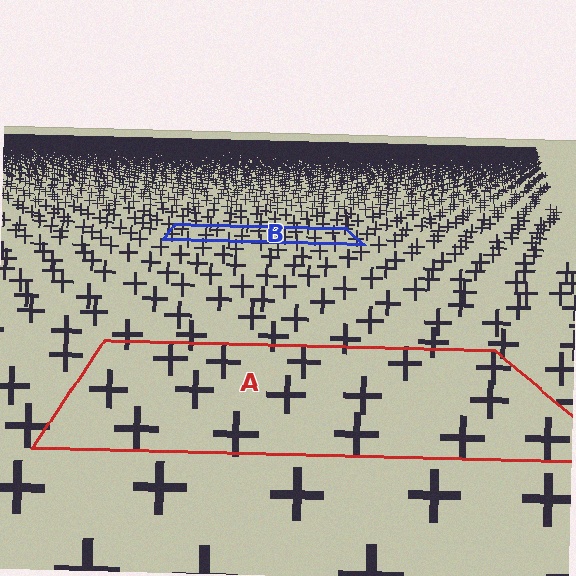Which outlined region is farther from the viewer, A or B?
Region B is farther from the viewer — the texture elements inside it appear smaller and more densely packed.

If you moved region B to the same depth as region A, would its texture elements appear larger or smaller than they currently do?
They would appear larger. At a closer depth, the same texture elements are projected at a bigger on-screen size.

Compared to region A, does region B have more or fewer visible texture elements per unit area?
Region B has more texture elements per unit area — they are packed more densely because it is farther away.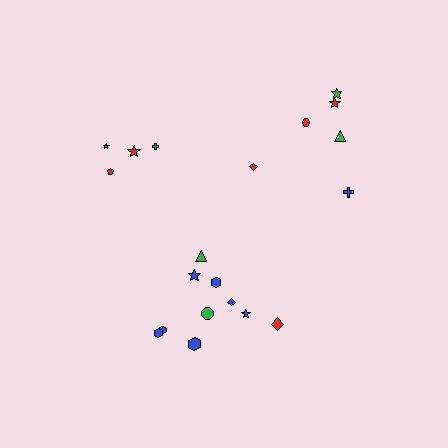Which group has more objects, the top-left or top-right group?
The top-right group.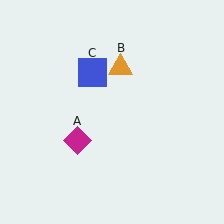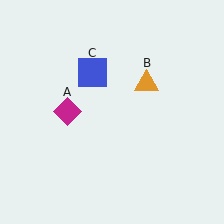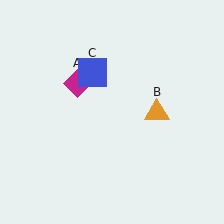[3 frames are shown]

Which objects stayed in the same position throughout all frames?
Blue square (object C) remained stationary.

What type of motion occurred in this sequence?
The magenta diamond (object A), orange triangle (object B) rotated clockwise around the center of the scene.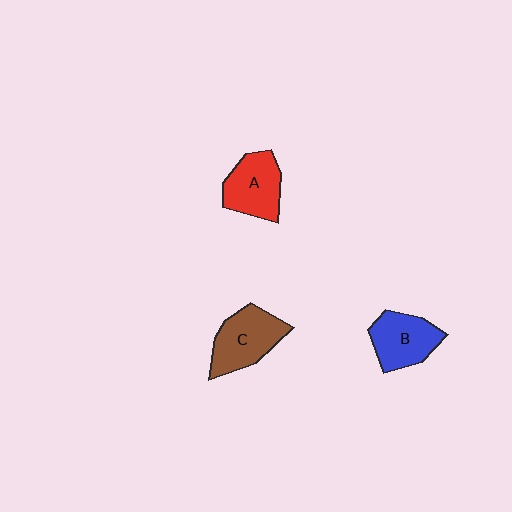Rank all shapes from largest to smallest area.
From largest to smallest: C (brown), A (red), B (blue).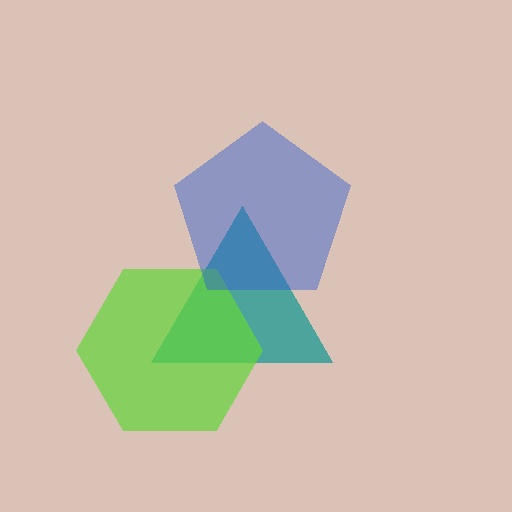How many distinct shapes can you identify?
There are 3 distinct shapes: a teal triangle, a lime hexagon, a blue pentagon.